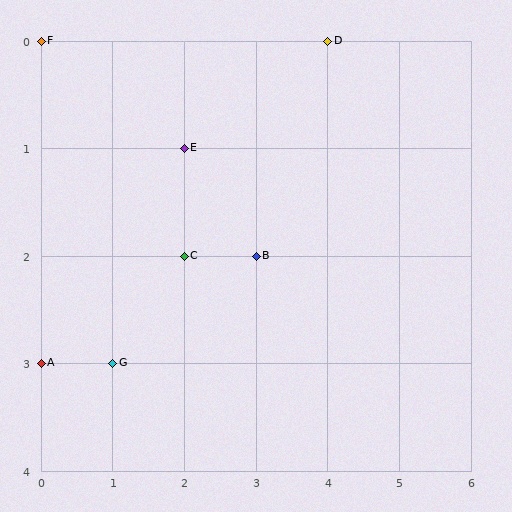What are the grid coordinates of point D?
Point D is at grid coordinates (4, 0).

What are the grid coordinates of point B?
Point B is at grid coordinates (3, 2).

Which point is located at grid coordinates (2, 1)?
Point E is at (2, 1).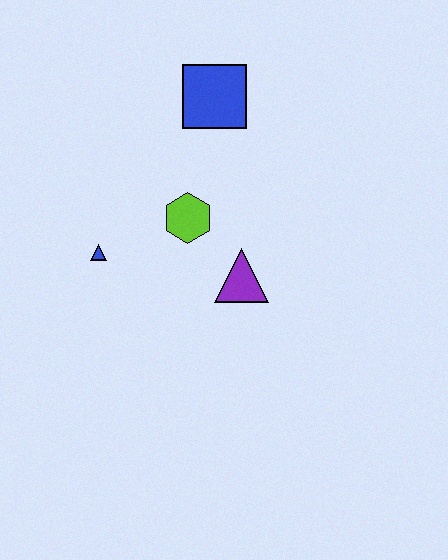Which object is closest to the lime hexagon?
The purple triangle is closest to the lime hexagon.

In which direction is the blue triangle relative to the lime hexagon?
The blue triangle is to the left of the lime hexagon.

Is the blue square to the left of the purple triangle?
Yes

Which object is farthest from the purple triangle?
The blue square is farthest from the purple triangle.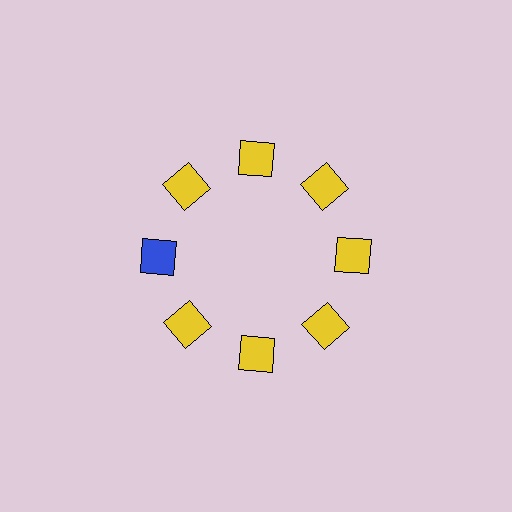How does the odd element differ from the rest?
It has a different color: blue instead of yellow.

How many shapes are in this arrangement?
There are 8 shapes arranged in a ring pattern.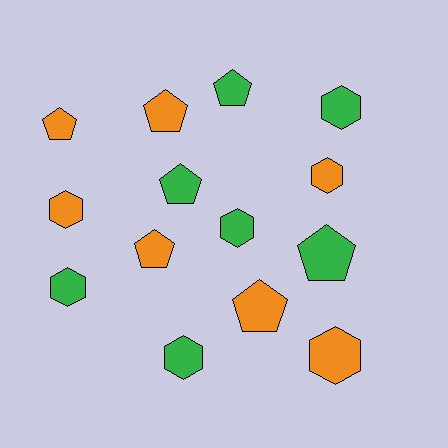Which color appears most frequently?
Orange, with 7 objects.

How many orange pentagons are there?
There are 4 orange pentagons.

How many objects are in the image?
There are 14 objects.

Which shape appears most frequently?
Hexagon, with 7 objects.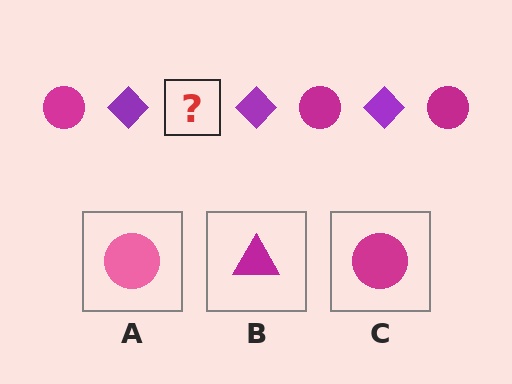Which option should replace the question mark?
Option C.